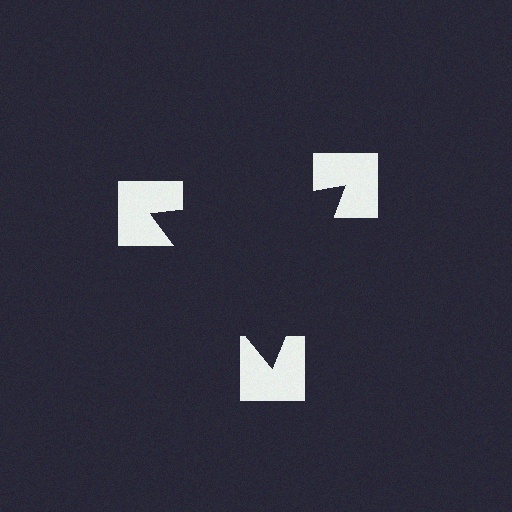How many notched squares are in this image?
There are 3 — one at each vertex of the illusory triangle.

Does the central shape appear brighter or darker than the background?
It typically appears slightly darker than the background, even though no actual brightness change is drawn.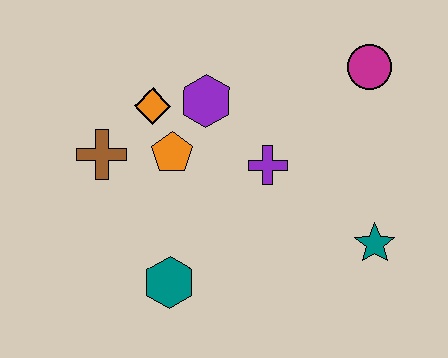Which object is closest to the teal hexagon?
The orange pentagon is closest to the teal hexagon.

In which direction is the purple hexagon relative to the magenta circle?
The purple hexagon is to the left of the magenta circle.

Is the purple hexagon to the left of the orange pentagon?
No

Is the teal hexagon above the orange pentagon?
No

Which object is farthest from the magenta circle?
The teal hexagon is farthest from the magenta circle.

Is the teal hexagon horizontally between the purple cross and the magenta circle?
No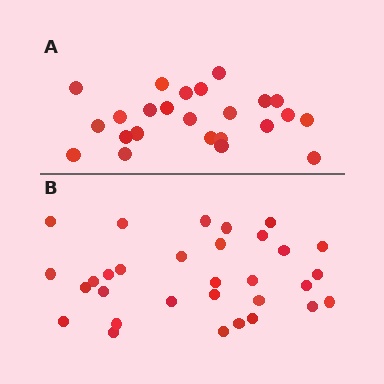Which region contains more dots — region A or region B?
Region B (the bottom region) has more dots.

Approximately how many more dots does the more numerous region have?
Region B has roughly 8 or so more dots than region A.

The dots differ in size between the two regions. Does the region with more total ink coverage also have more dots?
No. Region A has more total ink coverage because its dots are larger, but region B actually contains more individual dots. Total area can be misleading — the number of items is what matters here.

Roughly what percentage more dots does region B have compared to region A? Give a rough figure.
About 30% more.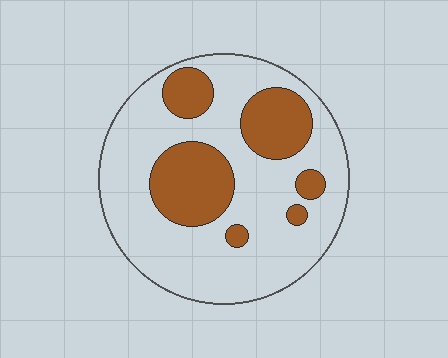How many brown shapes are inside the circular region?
6.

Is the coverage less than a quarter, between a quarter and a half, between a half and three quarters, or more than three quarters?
Between a quarter and a half.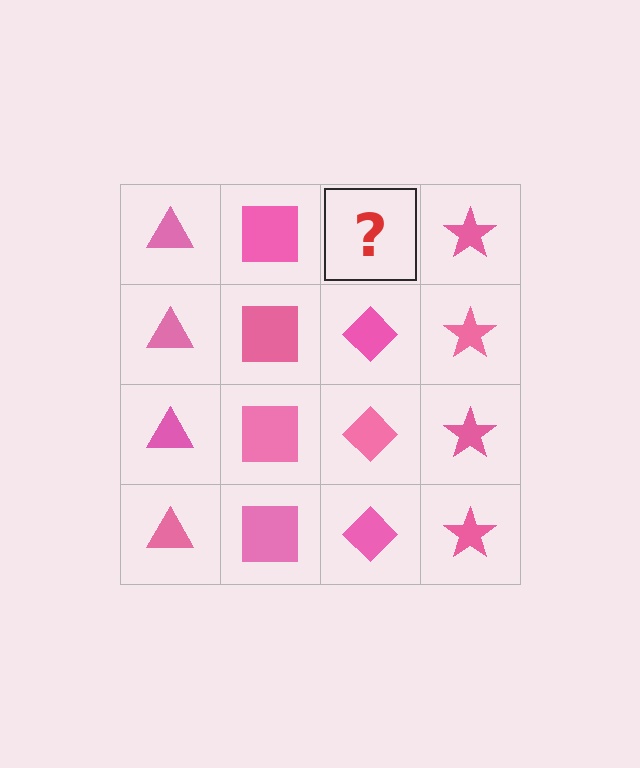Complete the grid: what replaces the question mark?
The question mark should be replaced with a pink diamond.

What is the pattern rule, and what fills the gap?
The rule is that each column has a consistent shape. The gap should be filled with a pink diamond.